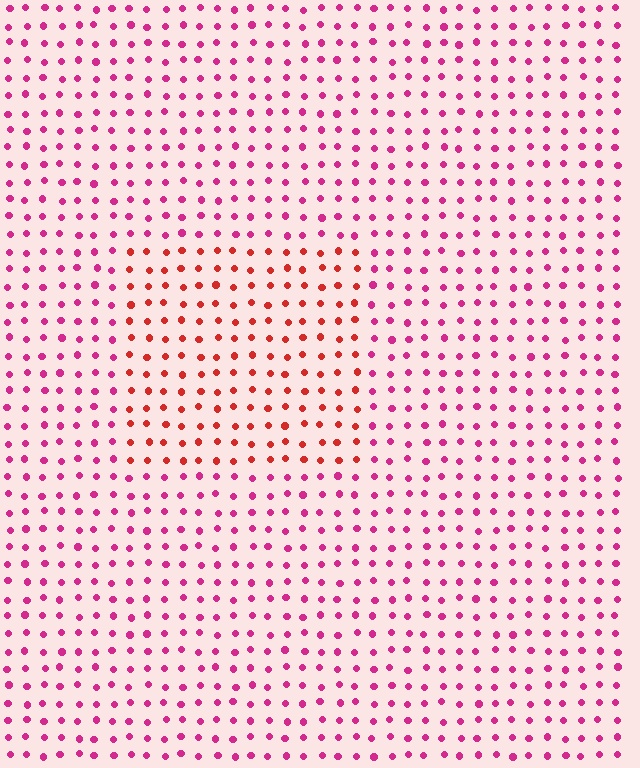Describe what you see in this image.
The image is filled with small magenta elements in a uniform arrangement. A rectangle-shaped region is visible where the elements are tinted to a slightly different hue, forming a subtle color boundary.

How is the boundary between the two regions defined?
The boundary is defined purely by a slight shift in hue (about 37 degrees). Spacing, size, and orientation are identical on both sides.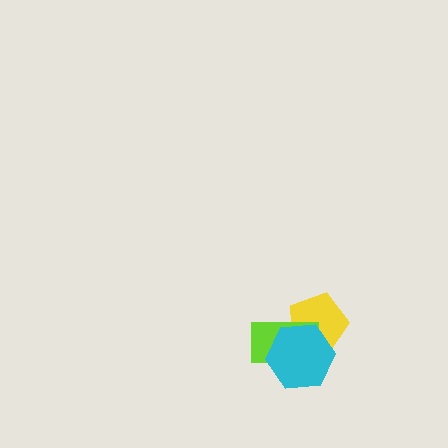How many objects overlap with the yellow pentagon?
2 objects overlap with the yellow pentagon.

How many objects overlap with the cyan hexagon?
2 objects overlap with the cyan hexagon.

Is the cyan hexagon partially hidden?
No, no other shape covers it.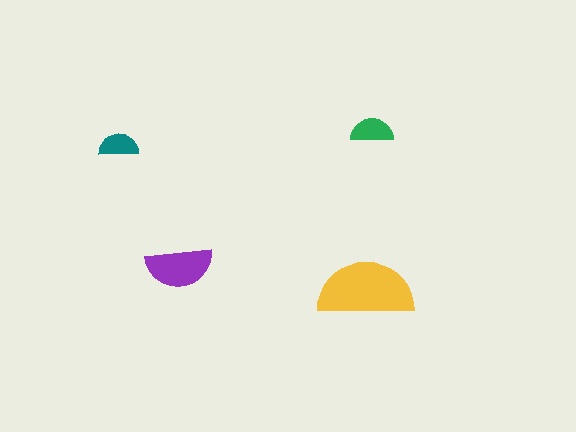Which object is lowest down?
The yellow semicircle is bottommost.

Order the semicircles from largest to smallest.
the yellow one, the purple one, the green one, the teal one.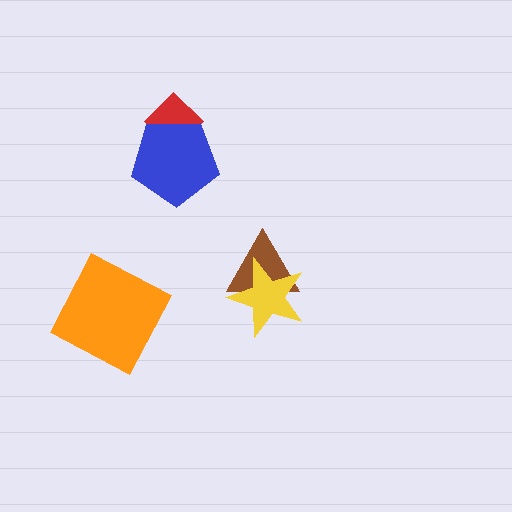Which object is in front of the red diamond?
The blue pentagon is in front of the red diamond.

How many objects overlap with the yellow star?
1 object overlaps with the yellow star.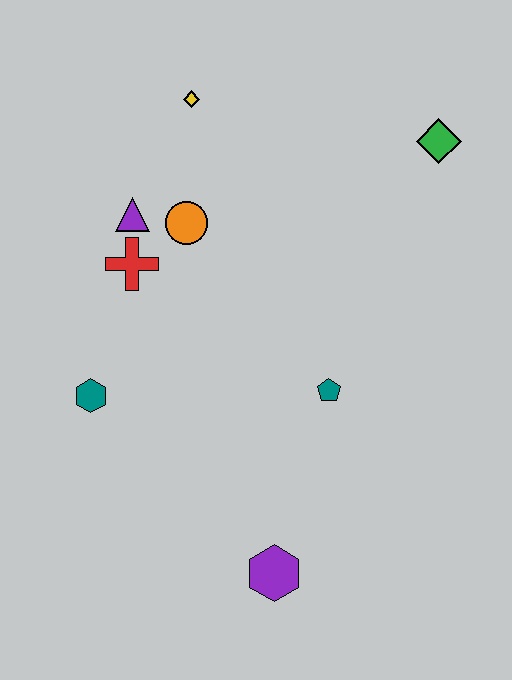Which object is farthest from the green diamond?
The purple hexagon is farthest from the green diamond.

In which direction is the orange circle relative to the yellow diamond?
The orange circle is below the yellow diamond.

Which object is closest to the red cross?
The purple triangle is closest to the red cross.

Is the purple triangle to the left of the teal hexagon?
No